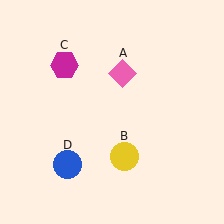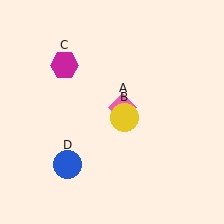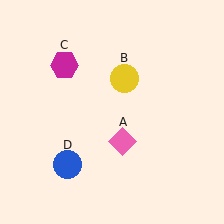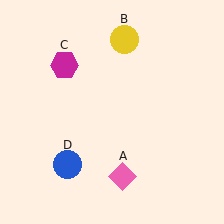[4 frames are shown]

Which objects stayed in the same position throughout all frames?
Magenta hexagon (object C) and blue circle (object D) remained stationary.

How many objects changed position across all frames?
2 objects changed position: pink diamond (object A), yellow circle (object B).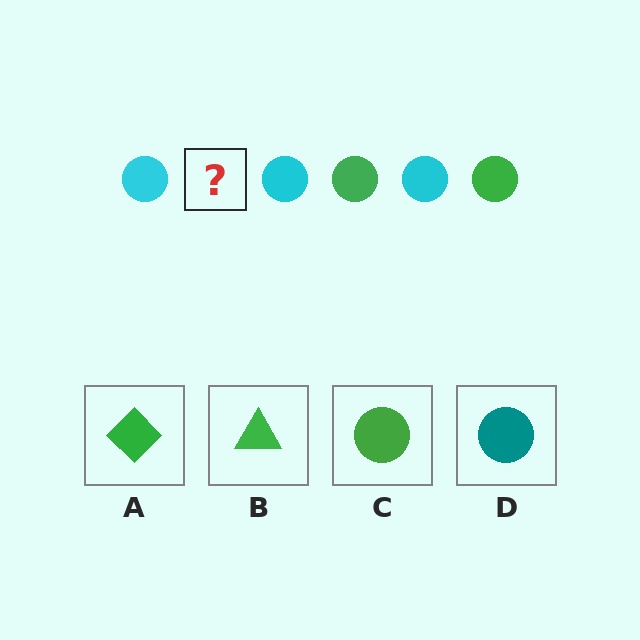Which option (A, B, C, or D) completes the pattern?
C.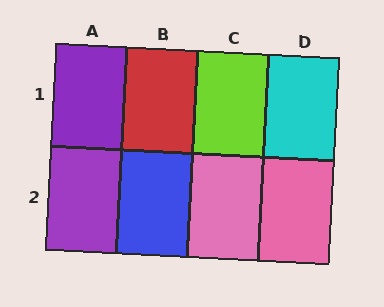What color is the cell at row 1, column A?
Purple.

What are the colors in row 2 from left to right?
Purple, blue, pink, pink.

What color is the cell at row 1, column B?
Red.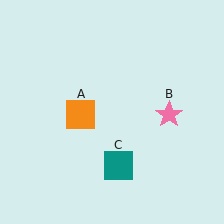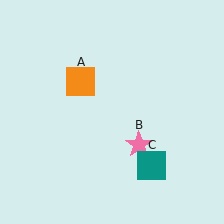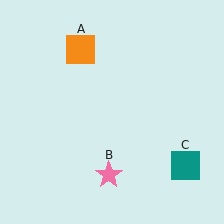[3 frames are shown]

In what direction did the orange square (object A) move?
The orange square (object A) moved up.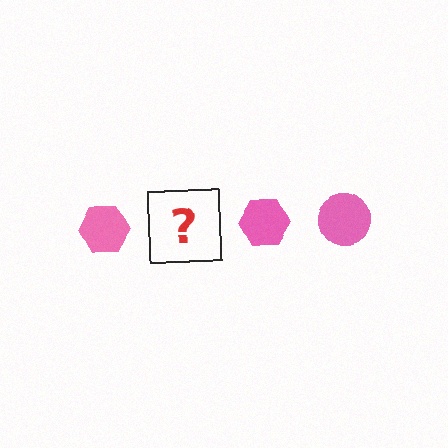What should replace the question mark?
The question mark should be replaced with a pink circle.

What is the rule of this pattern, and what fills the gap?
The rule is that the pattern cycles through hexagon, circle shapes in pink. The gap should be filled with a pink circle.